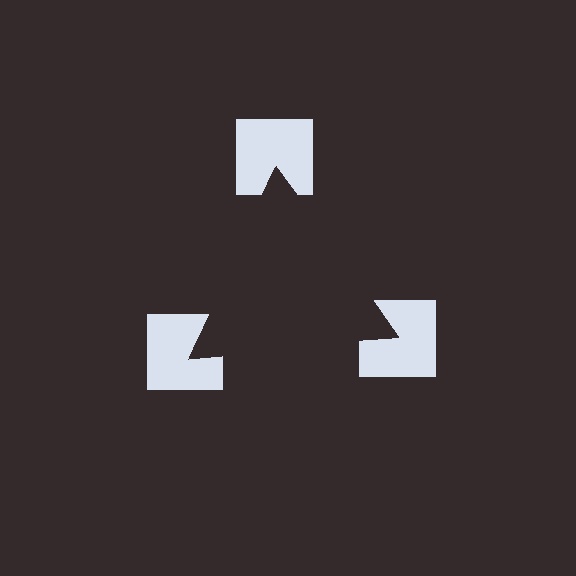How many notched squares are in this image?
There are 3 — one at each vertex of the illusory triangle.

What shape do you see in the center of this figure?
An illusory triangle — its edges are inferred from the aligned wedge cuts in the notched squares, not physically drawn.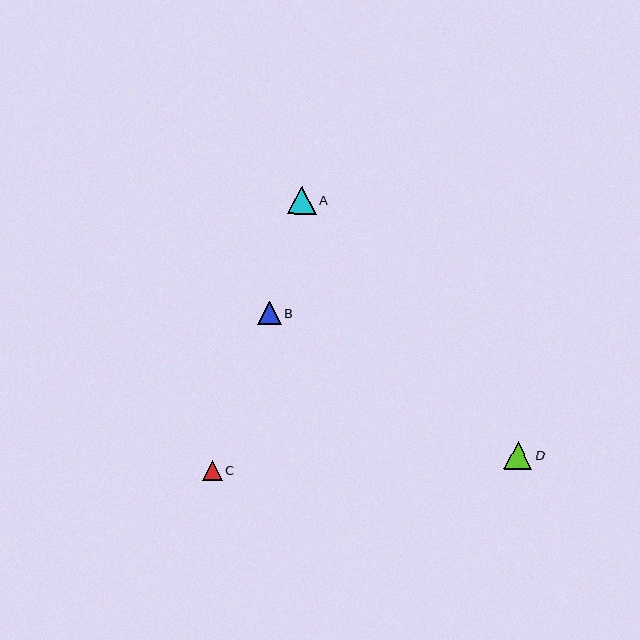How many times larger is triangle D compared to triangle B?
Triangle D is approximately 1.2 times the size of triangle B.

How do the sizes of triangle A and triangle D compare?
Triangle A and triangle D are approximately the same size.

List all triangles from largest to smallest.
From largest to smallest: A, D, B, C.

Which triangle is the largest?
Triangle A is the largest with a size of approximately 29 pixels.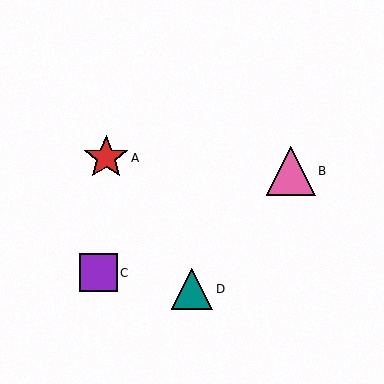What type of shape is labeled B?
Shape B is a pink triangle.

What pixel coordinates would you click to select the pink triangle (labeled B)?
Click at (291, 171) to select the pink triangle B.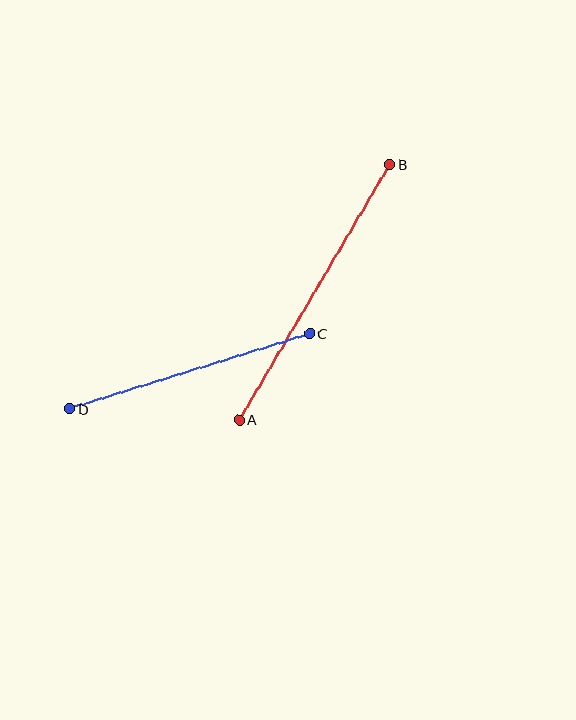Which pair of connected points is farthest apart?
Points A and B are farthest apart.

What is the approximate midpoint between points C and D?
The midpoint is at approximately (190, 371) pixels.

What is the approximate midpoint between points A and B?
The midpoint is at approximately (315, 292) pixels.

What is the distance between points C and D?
The distance is approximately 251 pixels.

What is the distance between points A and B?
The distance is approximately 297 pixels.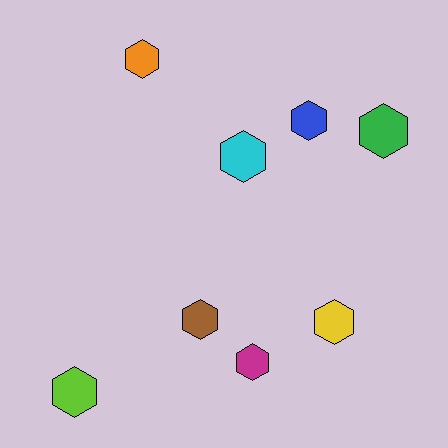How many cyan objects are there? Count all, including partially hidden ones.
There is 1 cyan object.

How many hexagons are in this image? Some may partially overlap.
There are 8 hexagons.